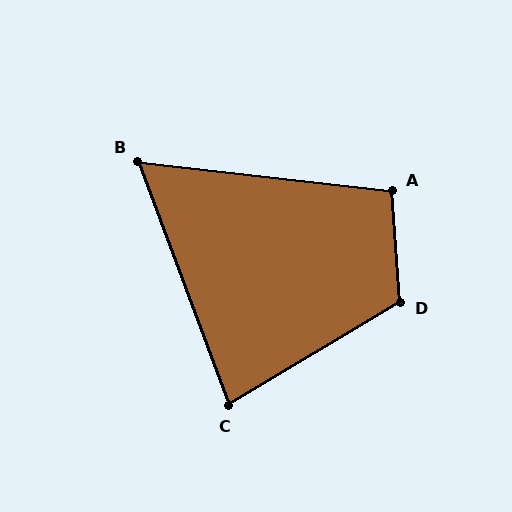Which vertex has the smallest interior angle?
B, at approximately 63 degrees.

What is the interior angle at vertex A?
Approximately 100 degrees (obtuse).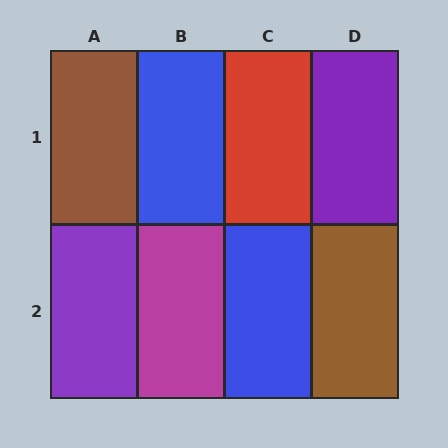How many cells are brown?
2 cells are brown.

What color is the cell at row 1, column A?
Brown.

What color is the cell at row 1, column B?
Blue.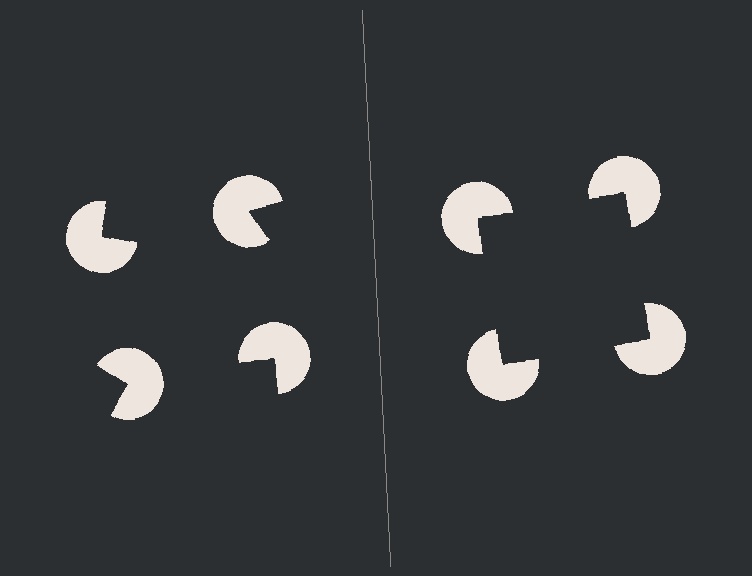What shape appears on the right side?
An illusory square.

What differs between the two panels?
The pac-man discs are positioned identically on both sides; only the wedge orientations differ. On the right they align to a square; on the left they are misaligned.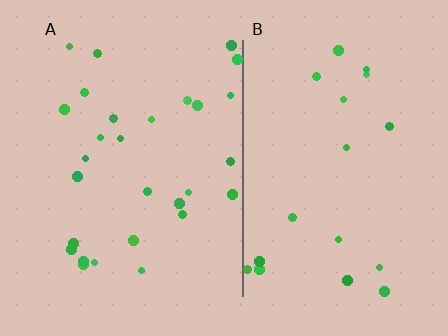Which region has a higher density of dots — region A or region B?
A (the left).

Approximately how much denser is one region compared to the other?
Approximately 1.5× — region A over region B.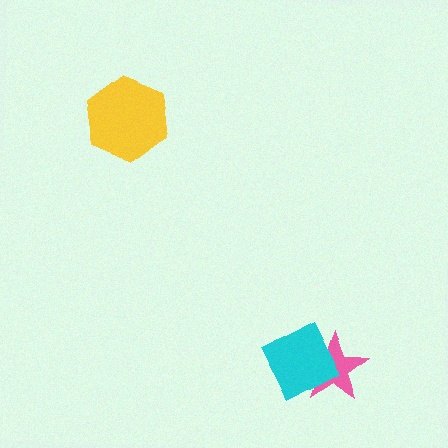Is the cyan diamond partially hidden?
No, no other shape covers it.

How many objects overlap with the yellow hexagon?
0 objects overlap with the yellow hexagon.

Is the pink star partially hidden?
Yes, it is partially covered by another shape.